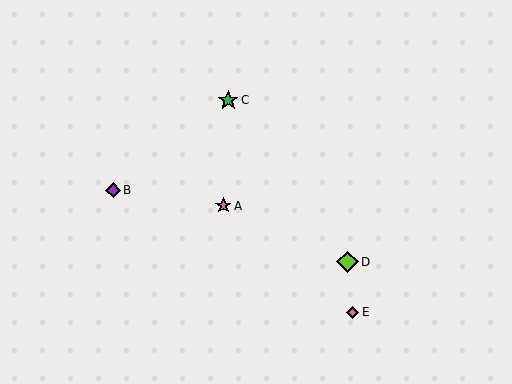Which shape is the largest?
The lime diamond (labeled D) is the largest.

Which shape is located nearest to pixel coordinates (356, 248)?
The lime diamond (labeled D) at (347, 262) is nearest to that location.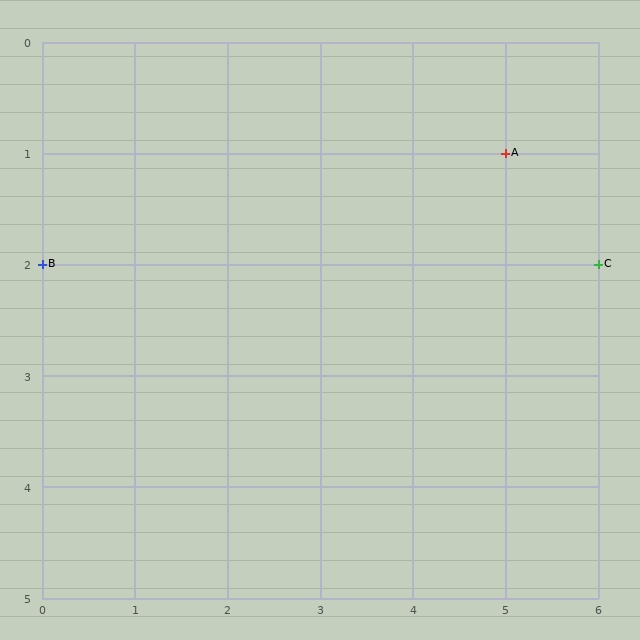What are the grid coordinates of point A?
Point A is at grid coordinates (5, 1).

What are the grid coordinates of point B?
Point B is at grid coordinates (0, 2).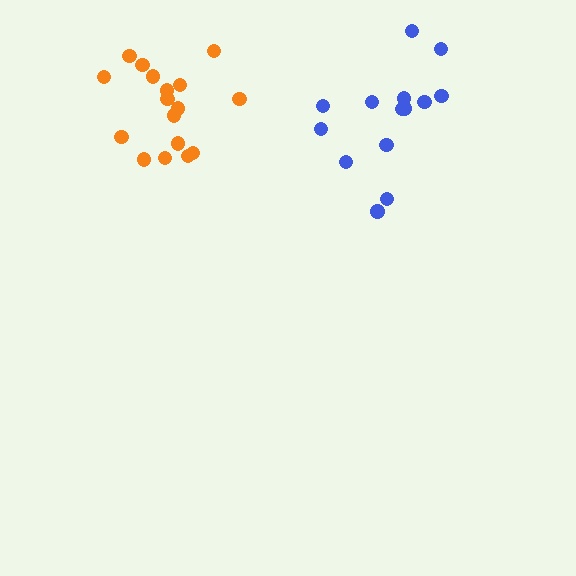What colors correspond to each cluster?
The clusters are colored: blue, orange.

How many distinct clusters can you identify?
There are 2 distinct clusters.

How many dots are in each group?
Group 1: 14 dots, Group 2: 17 dots (31 total).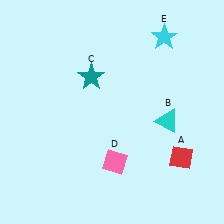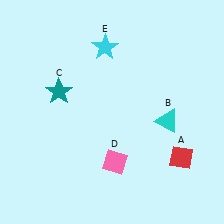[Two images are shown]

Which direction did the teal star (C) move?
The teal star (C) moved left.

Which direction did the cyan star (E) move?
The cyan star (E) moved left.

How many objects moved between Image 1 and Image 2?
2 objects moved between the two images.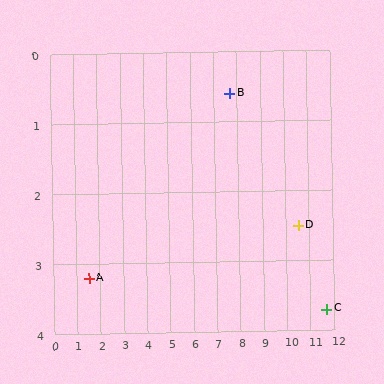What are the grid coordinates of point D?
Point D is at approximately (10.5, 2.5).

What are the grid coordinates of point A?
Point A is at approximately (1.5, 3.2).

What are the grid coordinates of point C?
Point C is at approximately (11.7, 3.7).